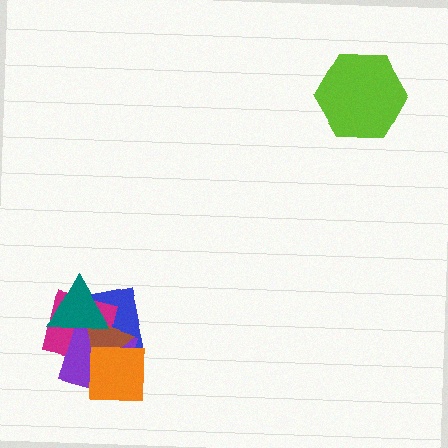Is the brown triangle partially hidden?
Yes, it is partially covered by another shape.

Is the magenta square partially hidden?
Yes, it is partially covered by another shape.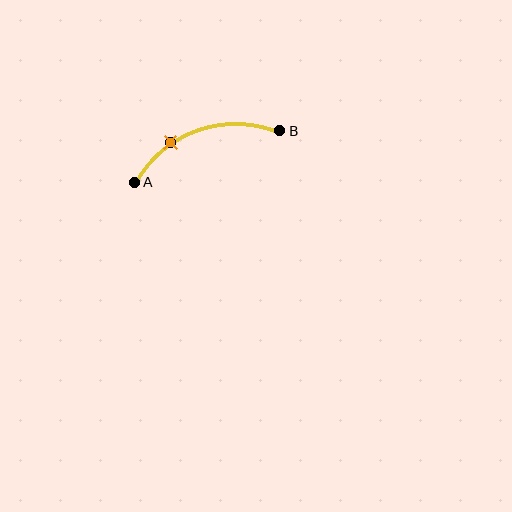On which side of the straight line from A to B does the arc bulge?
The arc bulges above the straight line connecting A and B.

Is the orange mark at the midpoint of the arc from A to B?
No. The orange mark lies on the arc but is closer to endpoint A. The arc midpoint would be at the point on the curve equidistant along the arc from both A and B.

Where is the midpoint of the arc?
The arc midpoint is the point on the curve farthest from the straight line joining A and B. It sits above that line.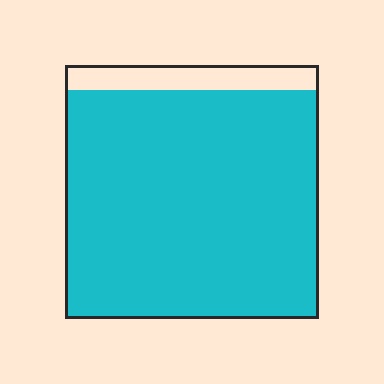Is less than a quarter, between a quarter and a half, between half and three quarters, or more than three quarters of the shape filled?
More than three quarters.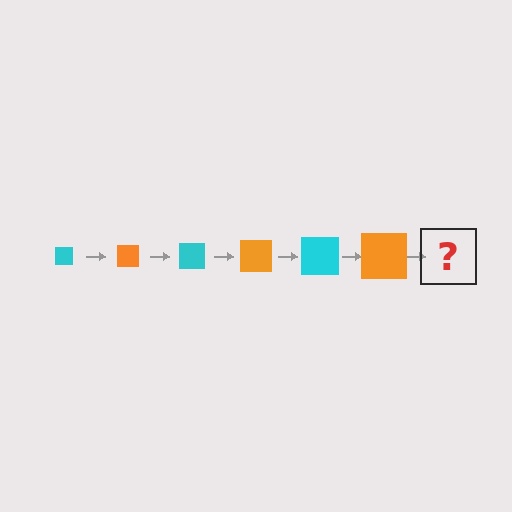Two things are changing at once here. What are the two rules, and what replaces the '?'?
The two rules are that the square grows larger each step and the color cycles through cyan and orange. The '?' should be a cyan square, larger than the previous one.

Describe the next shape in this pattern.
It should be a cyan square, larger than the previous one.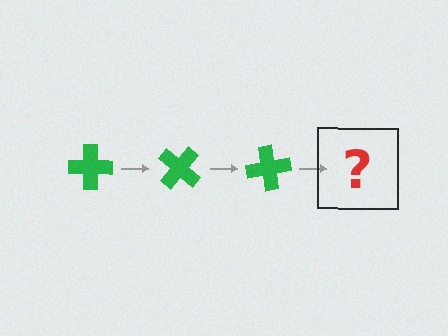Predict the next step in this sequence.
The next step is a green cross rotated 120 degrees.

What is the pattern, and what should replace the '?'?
The pattern is that the cross rotates 40 degrees each step. The '?' should be a green cross rotated 120 degrees.